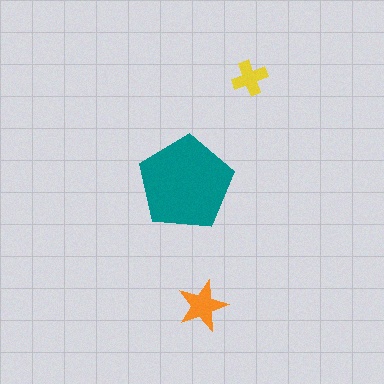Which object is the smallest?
The yellow cross.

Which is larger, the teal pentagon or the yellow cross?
The teal pentagon.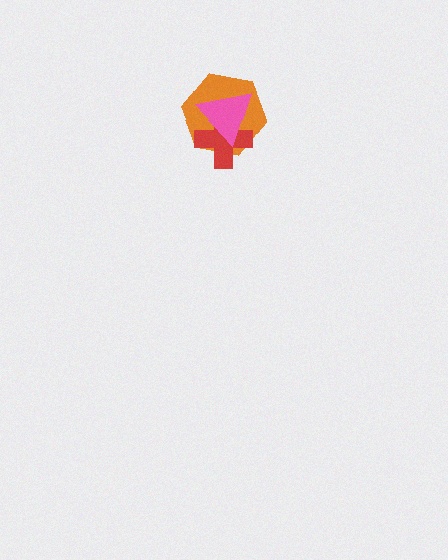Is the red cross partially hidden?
Yes, it is partially covered by another shape.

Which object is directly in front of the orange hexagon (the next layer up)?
The red cross is directly in front of the orange hexagon.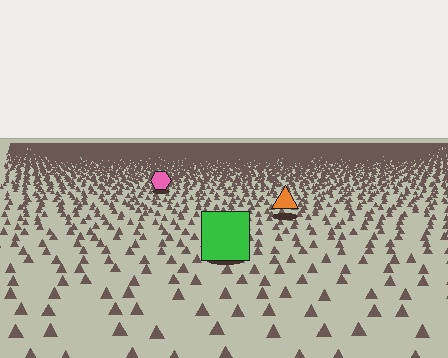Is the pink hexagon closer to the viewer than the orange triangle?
No. The orange triangle is closer — you can tell from the texture gradient: the ground texture is coarser near it.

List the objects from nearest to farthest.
From nearest to farthest: the green square, the orange triangle, the pink hexagon.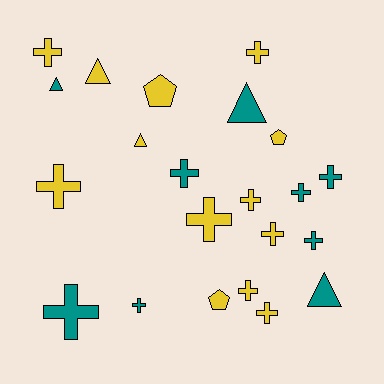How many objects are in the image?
There are 22 objects.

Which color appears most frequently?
Yellow, with 13 objects.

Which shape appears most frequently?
Cross, with 14 objects.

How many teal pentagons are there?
There are no teal pentagons.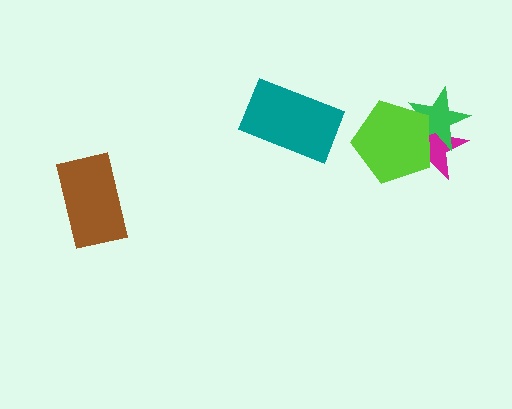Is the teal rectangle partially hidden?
No, no other shape covers it.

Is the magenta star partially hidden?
Yes, it is partially covered by another shape.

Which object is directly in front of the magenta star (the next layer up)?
The green star is directly in front of the magenta star.